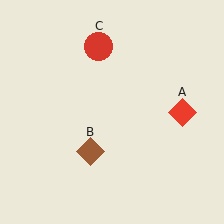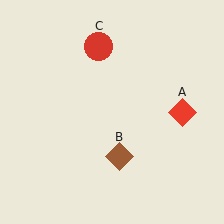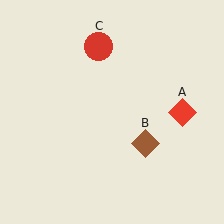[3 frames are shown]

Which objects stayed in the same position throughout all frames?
Red diamond (object A) and red circle (object C) remained stationary.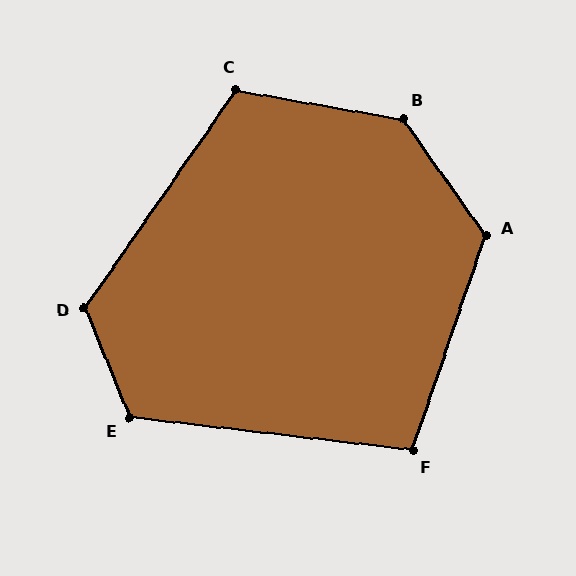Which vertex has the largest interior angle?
B, at approximately 135 degrees.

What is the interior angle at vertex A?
Approximately 126 degrees (obtuse).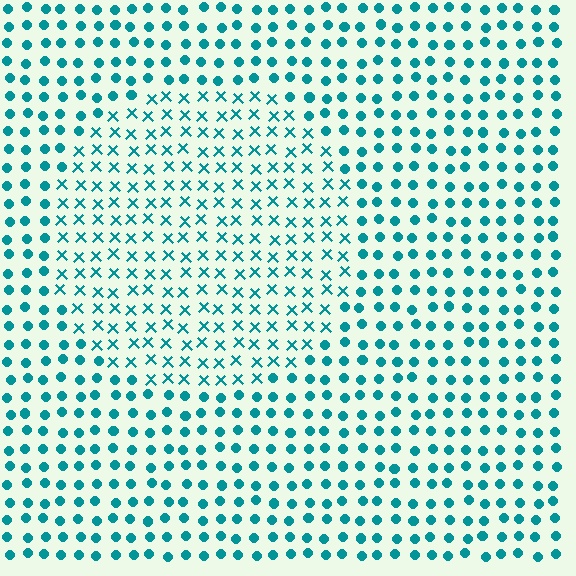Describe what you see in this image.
The image is filled with small teal elements arranged in a uniform grid. A circle-shaped region contains X marks, while the surrounding area contains circles. The boundary is defined purely by the change in element shape.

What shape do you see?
I see a circle.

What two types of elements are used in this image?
The image uses X marks inside the circle region and circles outside it.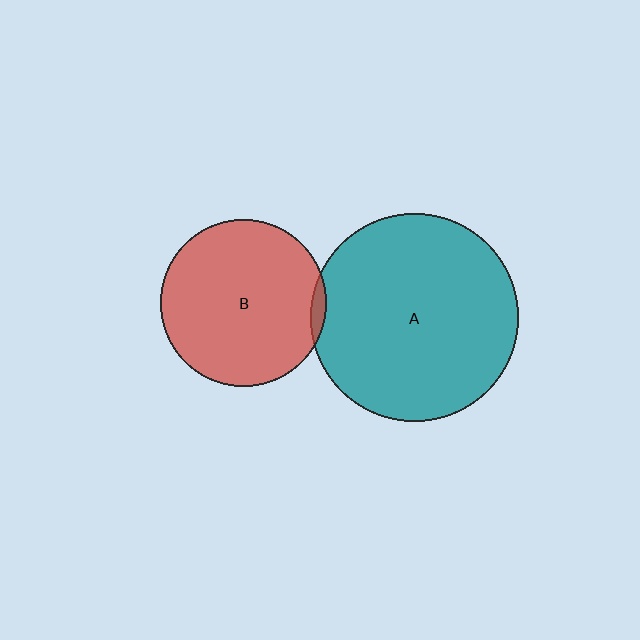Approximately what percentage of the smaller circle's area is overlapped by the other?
Approximately 5%.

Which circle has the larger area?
Circle A (teal).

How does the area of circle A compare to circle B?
Approximately 1.6 times.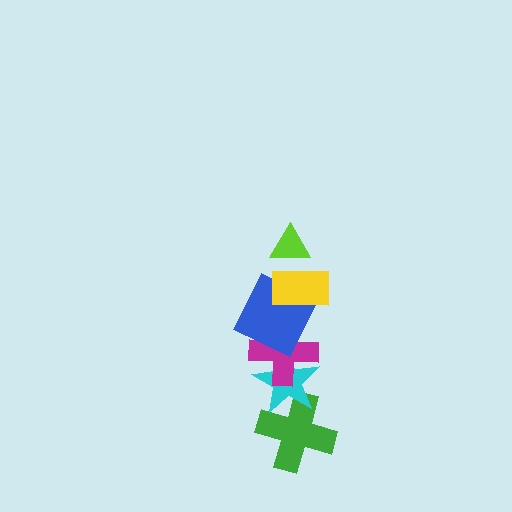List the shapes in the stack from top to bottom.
From top to bottom: the lime triangle, the yellow rectangle, the blue square, the magenta cross, the cyan star, the green cross.